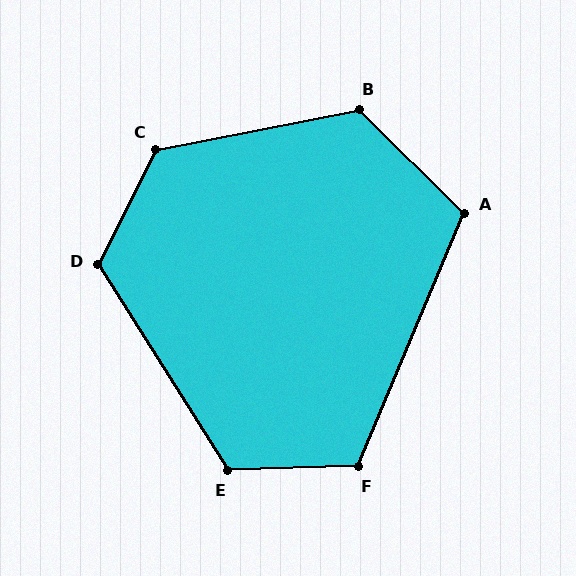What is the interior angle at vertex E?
Approximately 121 degrees (obtuse).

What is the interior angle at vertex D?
Approximately 121 degrees (obtuse).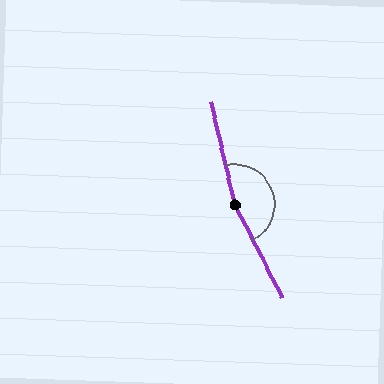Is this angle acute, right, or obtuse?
It is obtuse.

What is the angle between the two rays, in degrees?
Approximately 166 degrees.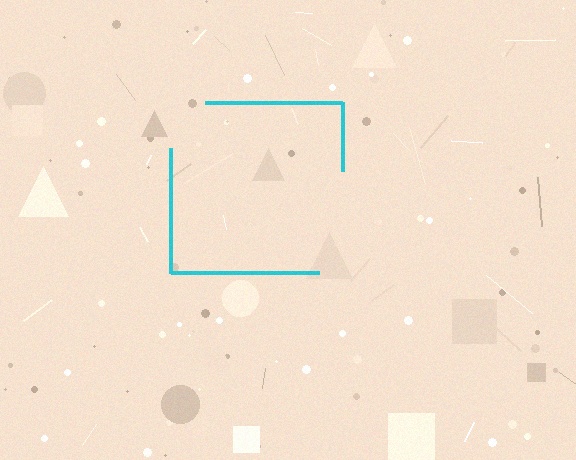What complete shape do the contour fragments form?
The contour fragments form a square.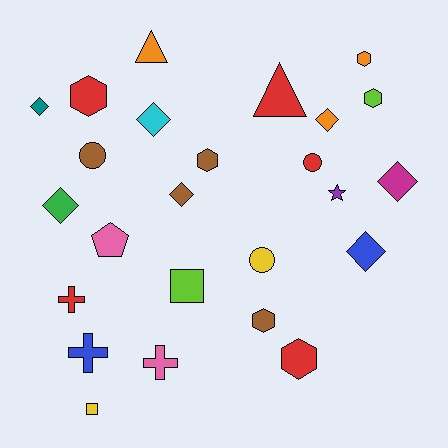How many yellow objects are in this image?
There are 2 yellow objects.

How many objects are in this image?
There are 25 objects.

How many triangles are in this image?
There are 2 triangles.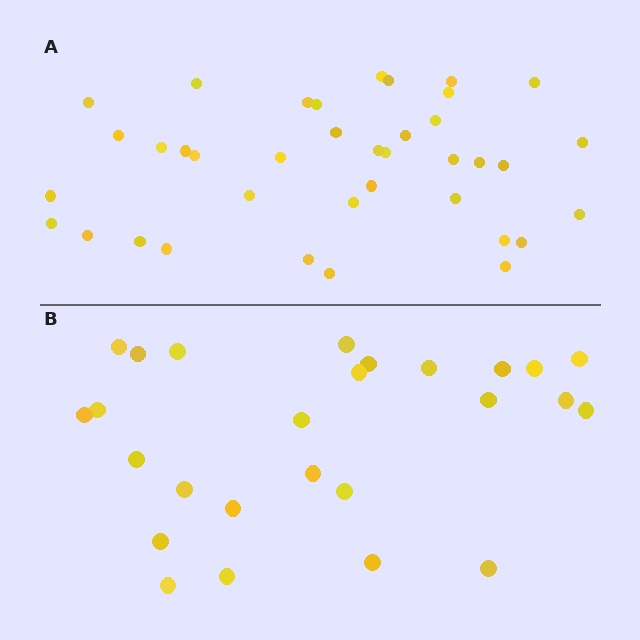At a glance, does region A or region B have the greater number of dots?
Region A (the top region) has more dots.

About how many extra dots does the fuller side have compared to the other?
Region A has roughly 12 or so more dots than region B.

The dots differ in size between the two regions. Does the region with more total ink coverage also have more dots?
No. Region B has more total ink coverage because its dots are larger, but region A actually contains more individual dots. Total area can be misleading — the number of items is what matters here.